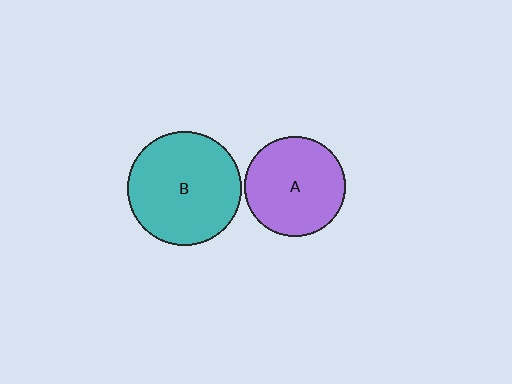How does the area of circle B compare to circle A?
Approximately 1.3 times.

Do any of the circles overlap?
No, none of the circles overlap.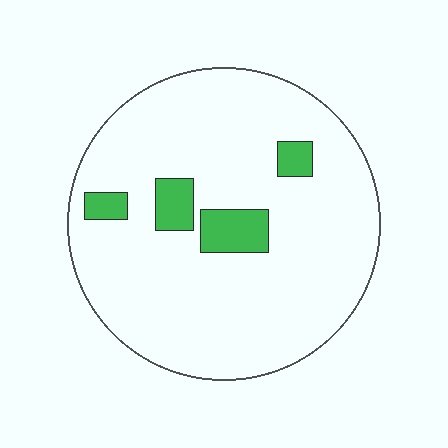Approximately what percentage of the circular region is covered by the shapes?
Approximately 10%.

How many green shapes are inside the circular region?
4.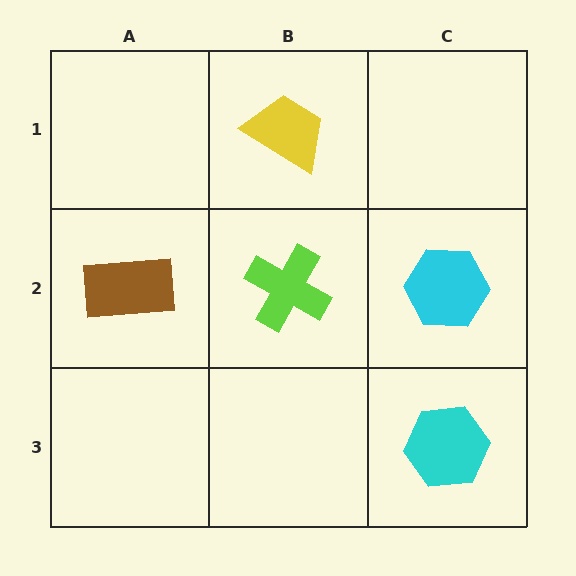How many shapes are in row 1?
1 shape.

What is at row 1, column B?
A yellow trapezoid.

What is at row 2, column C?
A cyan hexagon.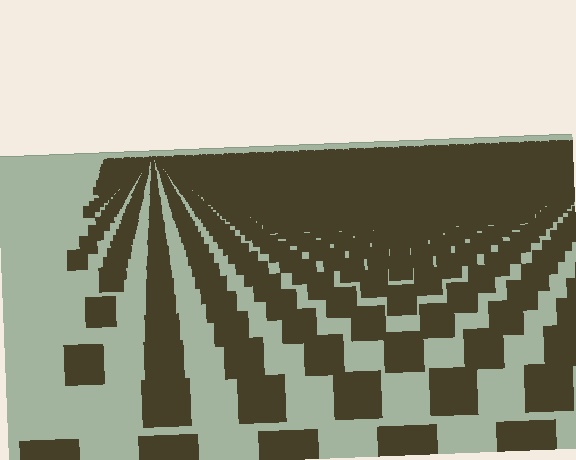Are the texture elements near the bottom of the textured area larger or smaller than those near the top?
Larger. Near the bottom, elements are closer to the viewer and appear at a bigger on-screen size.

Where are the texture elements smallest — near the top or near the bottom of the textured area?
Near the top.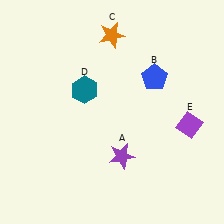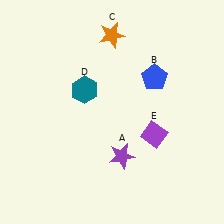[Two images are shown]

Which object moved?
The purple diamond (E) moved left.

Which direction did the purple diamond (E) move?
The purple diamond (E) moved left.